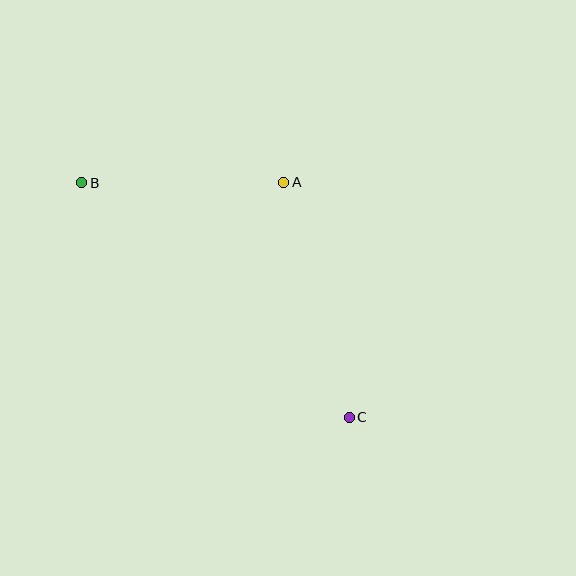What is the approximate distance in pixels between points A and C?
The distance between A and C is approximately 244 pixels.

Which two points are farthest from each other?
Points B and C are farthest from each other.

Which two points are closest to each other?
Points A and B are closest to each other.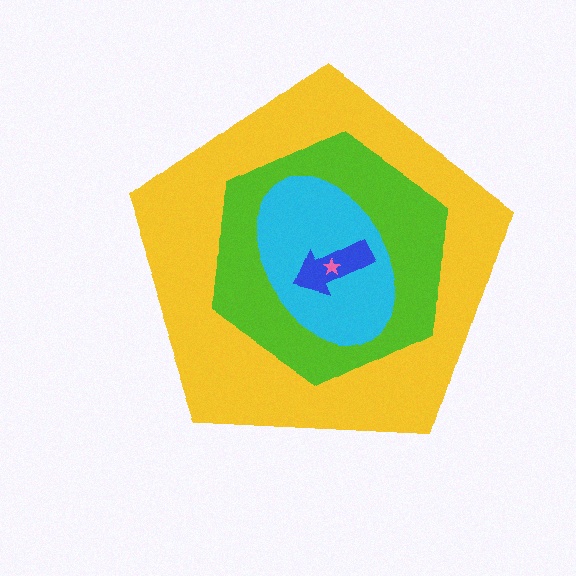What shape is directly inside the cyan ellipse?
The blue arrow.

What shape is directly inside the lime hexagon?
The cyan ellipse.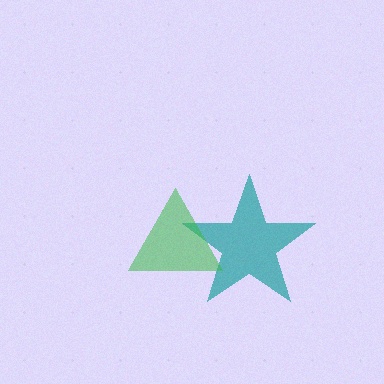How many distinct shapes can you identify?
There are 2 distinct shapes: a teal star, a green triangle.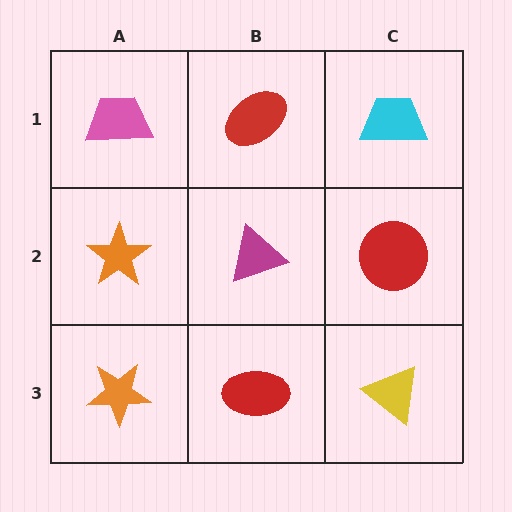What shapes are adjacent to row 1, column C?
A red circle (row 2, column C), a red ellipse (row 1, column B).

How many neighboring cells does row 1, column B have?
3.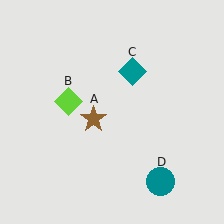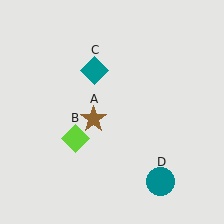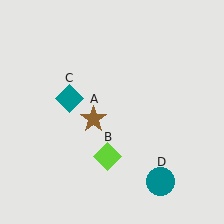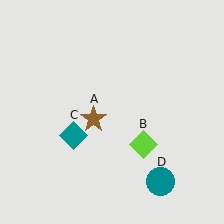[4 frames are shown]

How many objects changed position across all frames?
2 objects changed position: lime diamond (object B), teal diamond (object C).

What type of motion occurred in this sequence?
The lime diamond (object B), teal diamond (object C) rotated counterclockwise around the center of the scene.